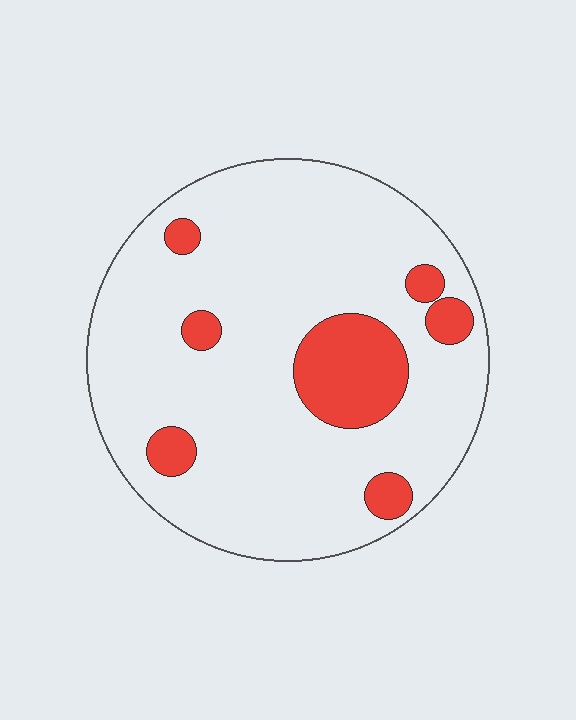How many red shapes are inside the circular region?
7.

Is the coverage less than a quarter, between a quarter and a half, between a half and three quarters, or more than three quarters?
Less than a quarter.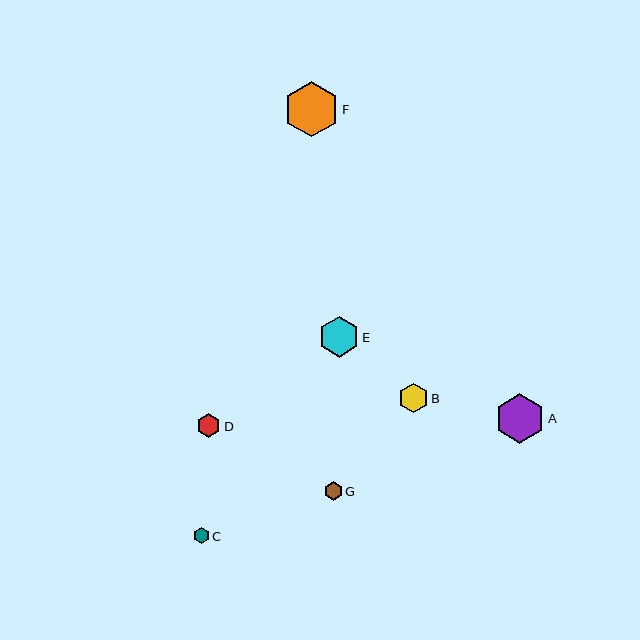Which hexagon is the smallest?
Hexagon C is the smallest with a size of approximately 16 pixels.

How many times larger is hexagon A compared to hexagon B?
Hexagon A is approximately 1.7 times the size of hexagon B.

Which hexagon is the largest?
Hexagon F is the largest with a size of approximately 56 pixels.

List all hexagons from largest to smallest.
From largest to smallest: F, A, E, B, D, G, C.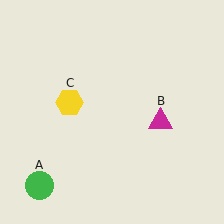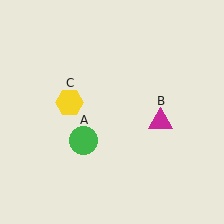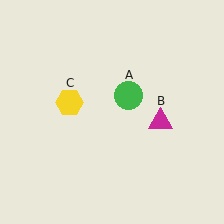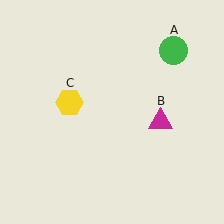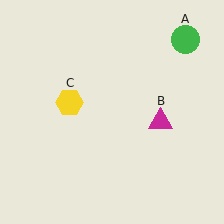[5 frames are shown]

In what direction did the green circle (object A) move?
The green circle (object A) moved up and to the right.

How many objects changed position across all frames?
1 object changed position: green circle (object A).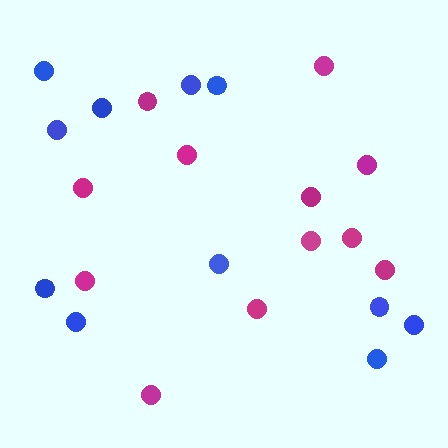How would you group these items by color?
There are 2 groups: one group of magenta circles (12) and one group of blue circles (11).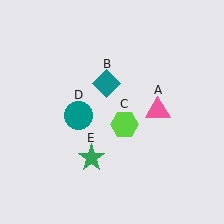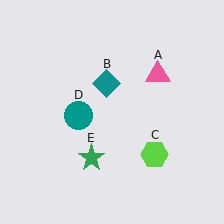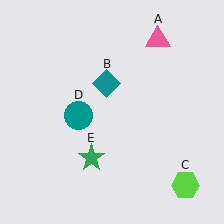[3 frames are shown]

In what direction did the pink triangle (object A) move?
The pink triangle (object A) moved up.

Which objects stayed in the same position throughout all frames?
Teal diamond (object B) and teal circle (object D) and green star (object E) remained stationary.